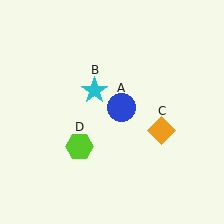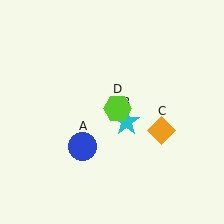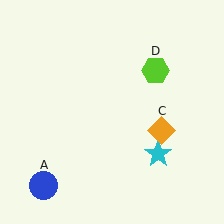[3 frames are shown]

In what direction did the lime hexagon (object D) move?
The lime hexagon (object D) moved up and to the right.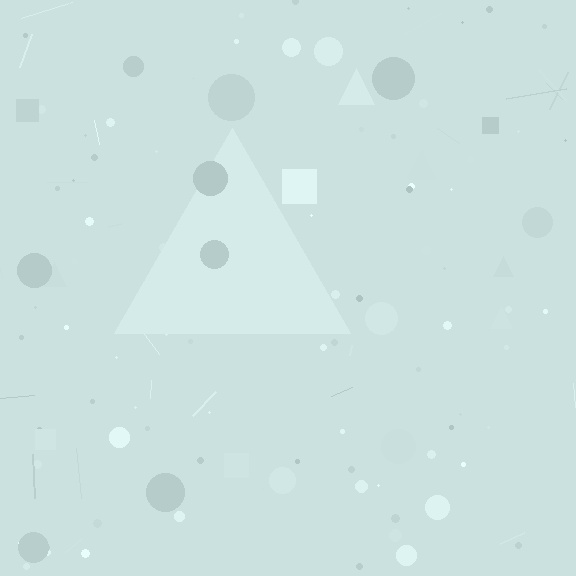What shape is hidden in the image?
A triangle is hidden in the image.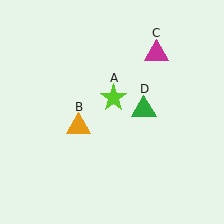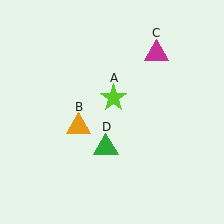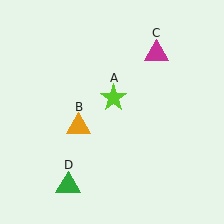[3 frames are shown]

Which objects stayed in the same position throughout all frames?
Lime star (object A) and orange triangle (object B) and magenta triangle (object C) remained stationary.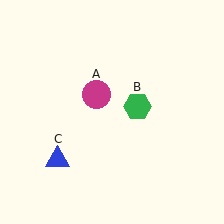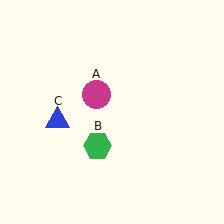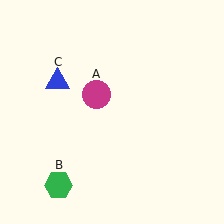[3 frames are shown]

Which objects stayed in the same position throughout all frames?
Magenta circle (object A) remained stationary.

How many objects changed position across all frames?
2 objects changed position: green hexagon (object B), blue triangle (object C).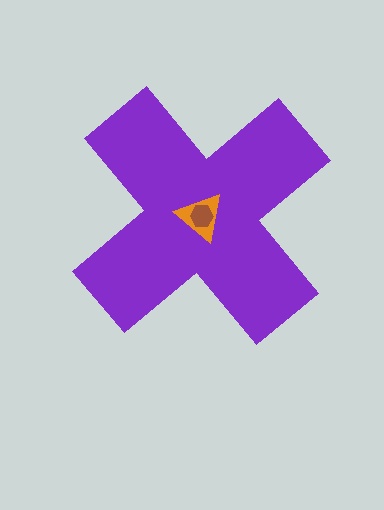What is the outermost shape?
The purple cross.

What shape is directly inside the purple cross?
The orange triangle.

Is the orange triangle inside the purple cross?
Yes.